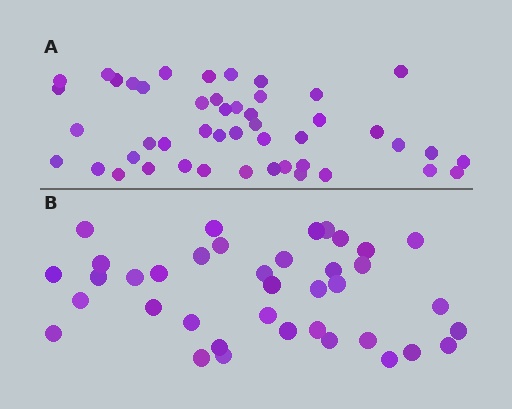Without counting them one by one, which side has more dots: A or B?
Region A (the top region) has more dots.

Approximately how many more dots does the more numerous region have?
Region A has roughly 8 or so more dots than region B.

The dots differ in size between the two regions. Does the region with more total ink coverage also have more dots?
No. Region B has more total ink coverage because its dots are larger, but region A actually contains more individual dots. Total area can be misleading — the number of items is what matters here.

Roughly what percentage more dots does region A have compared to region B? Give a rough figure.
About 25% more.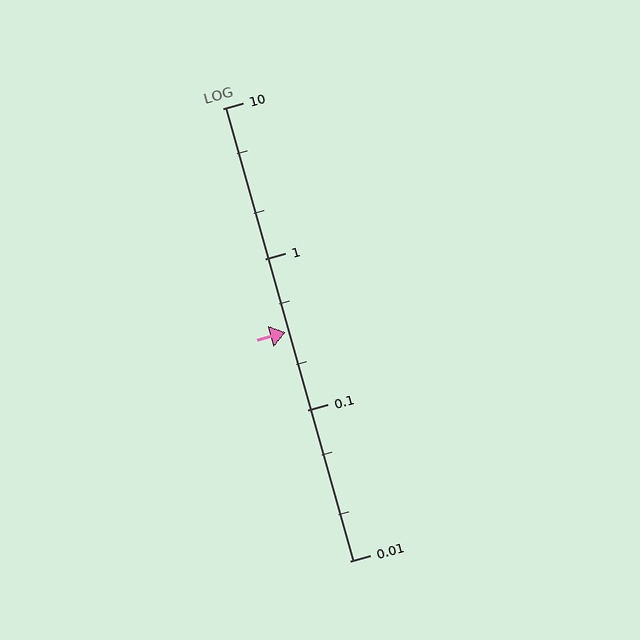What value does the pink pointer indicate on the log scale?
The pointer indicates approximately 0.33.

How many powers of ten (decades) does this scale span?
The scale spans 3 decades, from 0.01 to 10.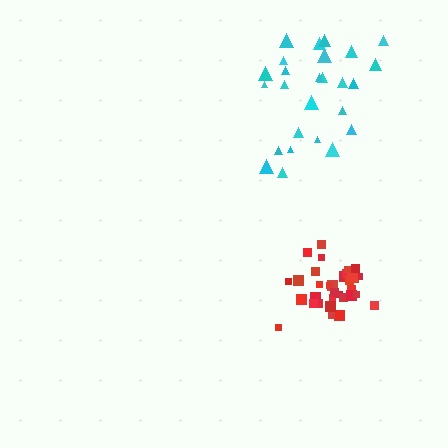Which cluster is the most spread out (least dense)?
Cyan.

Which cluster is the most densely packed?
Red.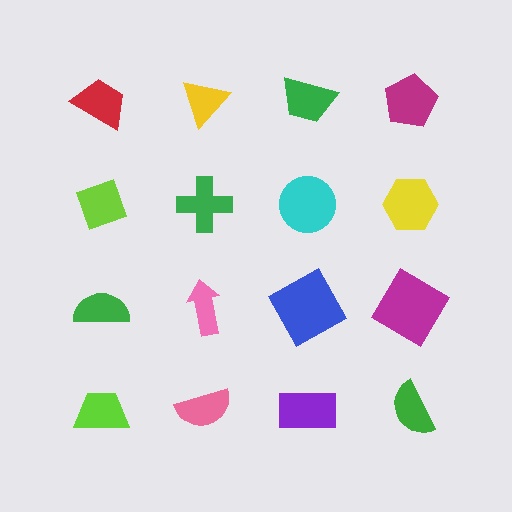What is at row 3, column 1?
A green semicircle.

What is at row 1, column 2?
A yellow triangle.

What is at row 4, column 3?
A purple rectangle.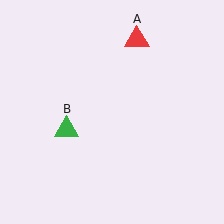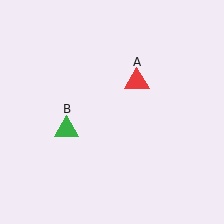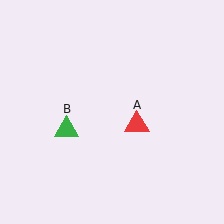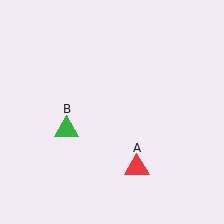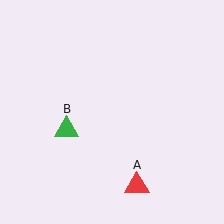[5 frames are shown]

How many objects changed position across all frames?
1 object changed position: red triangle (object A).